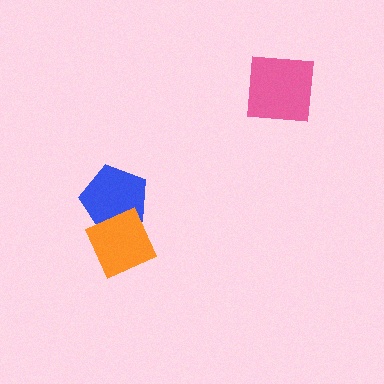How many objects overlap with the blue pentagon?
1 object overlaps with the blue pentagon.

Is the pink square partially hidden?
No, no other shape covers it.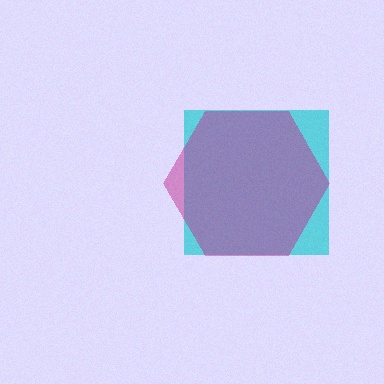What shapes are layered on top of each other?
The layered shapes are: a cyan square, a magenta hexagon.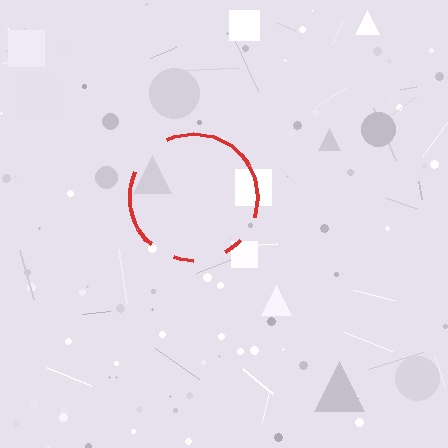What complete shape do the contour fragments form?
The contour fragments form a circle.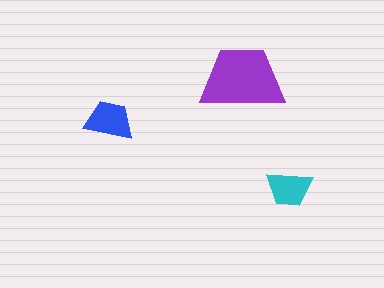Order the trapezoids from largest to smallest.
the purple one, the blue one, the cyan one.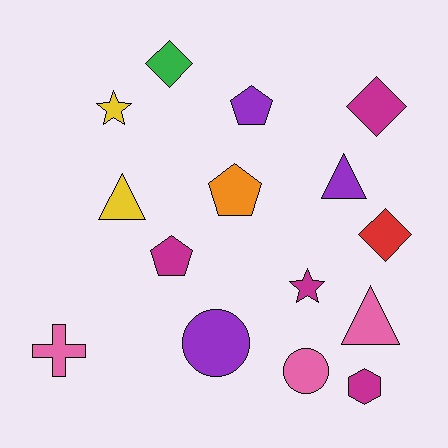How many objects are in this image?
There are 15 objects.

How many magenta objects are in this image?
There are 4 magenta objects.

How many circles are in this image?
There are 2 circles.